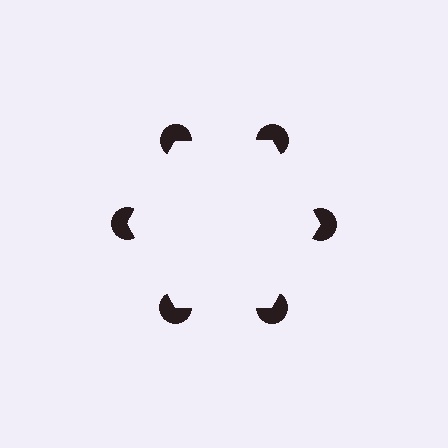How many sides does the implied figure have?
6 sides.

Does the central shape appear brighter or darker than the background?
It typically appears slightly brighter than the background, even though no actual brightness change is drawn.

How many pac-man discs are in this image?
There are 6 — one at each vertex of the illusory hexagon.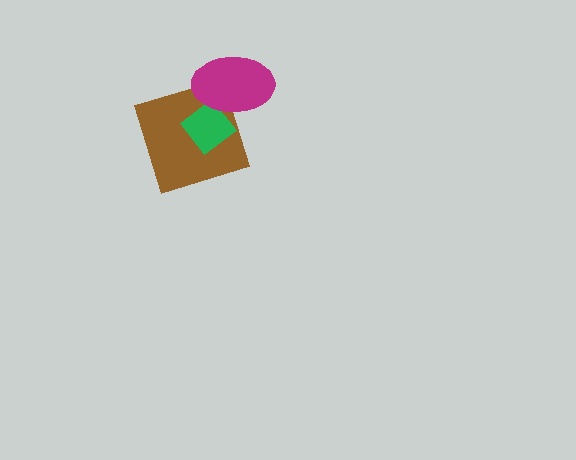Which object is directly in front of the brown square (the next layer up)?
The green diamond is directly in front of the brown square.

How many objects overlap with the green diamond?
2 objects overlap with the green diamond.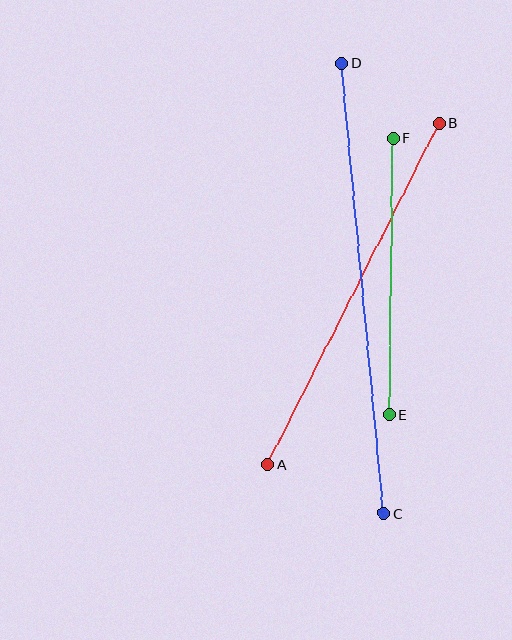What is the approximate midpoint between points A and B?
The midpoint is at approximately (353, 294) pixels.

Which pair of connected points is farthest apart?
Points C and D are farthest apart.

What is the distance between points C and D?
The distance is approximately 452 pixels.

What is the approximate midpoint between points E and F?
The midpoint is at approximately (391, 276) pixels.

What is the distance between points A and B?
The distance is approximately 382 pixels.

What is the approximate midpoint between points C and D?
The midpoint is at approximately (363, 288) pixels.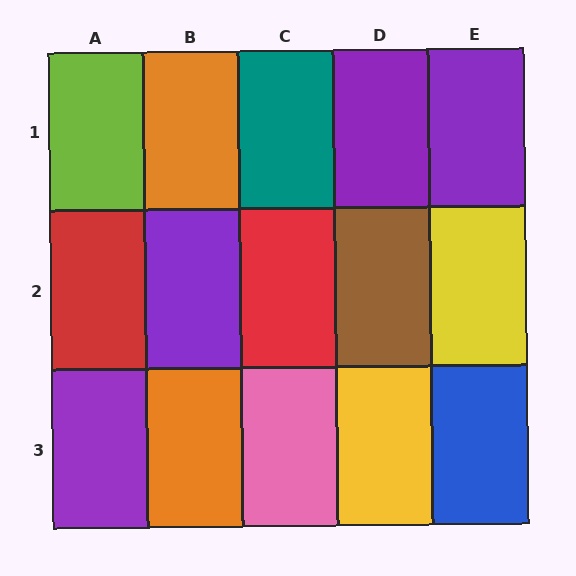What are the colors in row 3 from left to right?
Purple, orange, pink, yellow, blue.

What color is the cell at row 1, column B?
Orange.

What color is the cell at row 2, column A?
Red.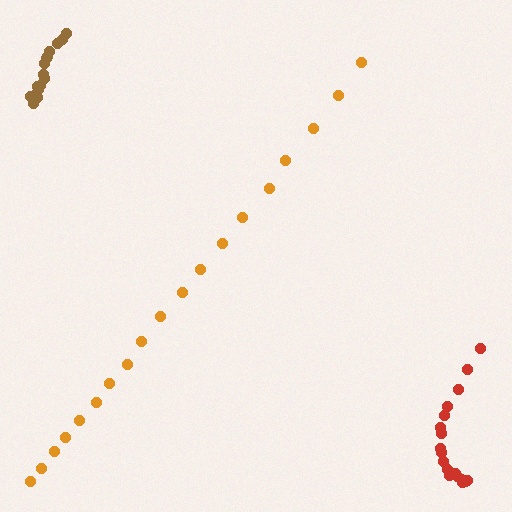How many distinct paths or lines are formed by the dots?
There are 3 distinct paths.